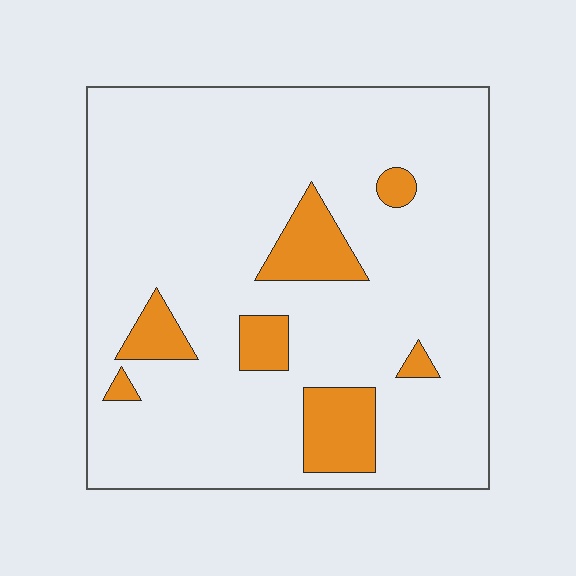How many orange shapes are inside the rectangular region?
7.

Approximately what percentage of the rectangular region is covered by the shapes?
Approximately 15%.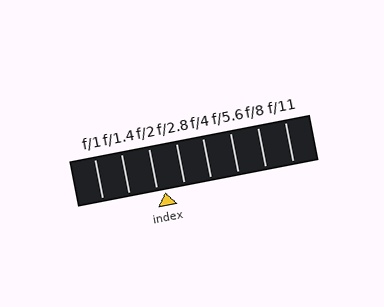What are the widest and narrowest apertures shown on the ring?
The widest aperture shown is f/1 and the narrowest is f/11.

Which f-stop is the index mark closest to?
The index mark is closest to f/2.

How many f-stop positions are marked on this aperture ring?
There are 8 f-stop positions marked.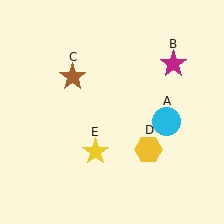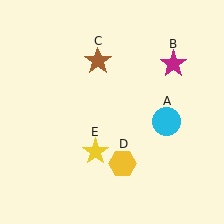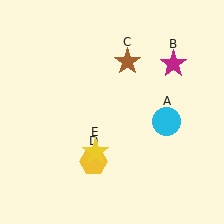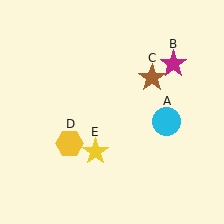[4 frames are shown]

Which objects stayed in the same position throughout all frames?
Cyan circle (object A) and magenta star (object B) and yellow star (object E) remained stationary.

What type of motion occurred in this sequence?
The brown star (object C), yellow hexagon (object D) rotated clockwise around the center of the scene.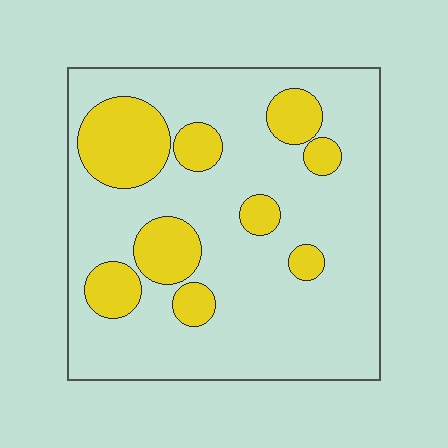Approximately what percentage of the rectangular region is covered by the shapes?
Approximately 25%.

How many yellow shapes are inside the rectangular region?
9.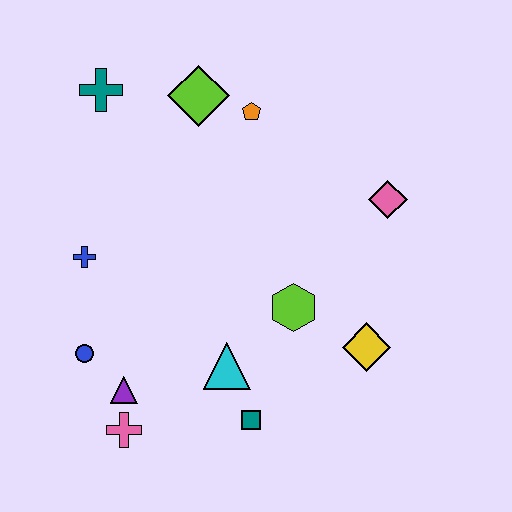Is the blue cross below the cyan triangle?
No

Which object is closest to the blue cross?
The blue circle is closest to the blue cross.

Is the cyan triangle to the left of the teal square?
Yes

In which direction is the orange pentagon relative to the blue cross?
The orange pentagon is to the right of the blue cross.